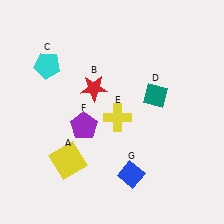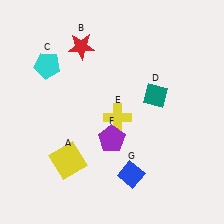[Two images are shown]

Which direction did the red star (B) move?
The red star (B) moved up.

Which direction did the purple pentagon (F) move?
The purple pentagon (F) moved right.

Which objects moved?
The objects that moved are: the red star (B), the purple pentagon (F).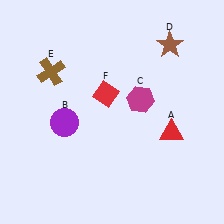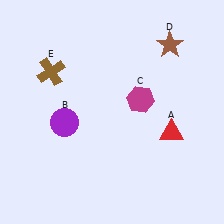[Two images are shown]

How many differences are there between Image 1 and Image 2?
There is 1 difference between the two images.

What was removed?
The red diamond (F) was removed in Image 2.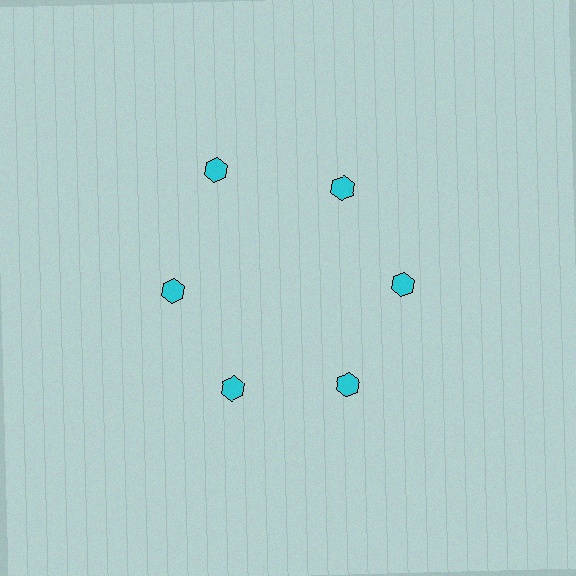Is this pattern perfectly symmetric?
No. The 6 cyan hexagons are arranged in a ring, but one element near the 11 o'clock position is pushed outward from the center, breaking the 6-fold rotational symmetry.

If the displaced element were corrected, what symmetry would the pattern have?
It would have 6-fold rotational symmetry — the pattern would map onto itself every 60 degrees.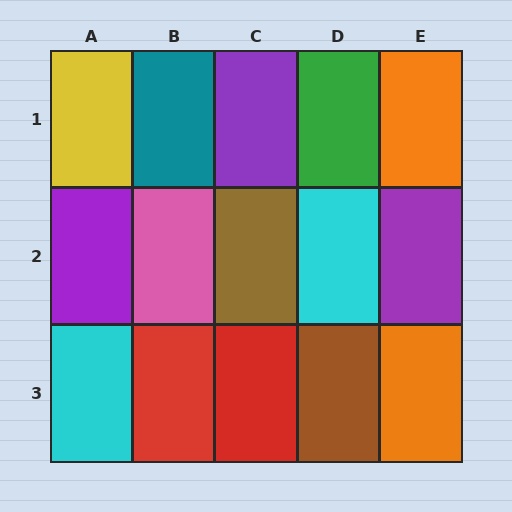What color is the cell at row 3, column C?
Red.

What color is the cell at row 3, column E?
Orange.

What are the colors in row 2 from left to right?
Purple, pink, brown, cyan, purple.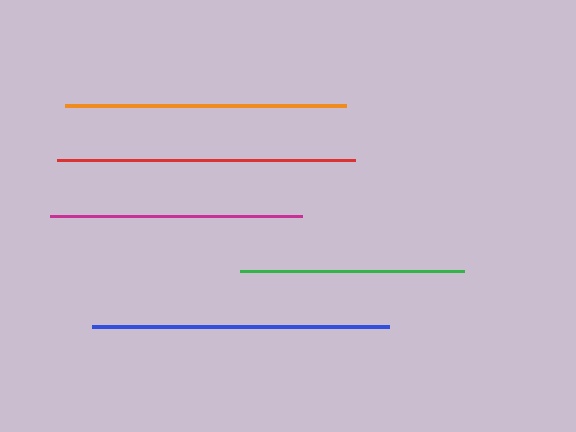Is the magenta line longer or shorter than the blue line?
The blue line is longer than the magenta line.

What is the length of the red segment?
The red segment is approximately 298 pixels long.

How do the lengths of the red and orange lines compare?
The red and orange lines are approximately the same length.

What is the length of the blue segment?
The blue segment is approximately 297 pixels long.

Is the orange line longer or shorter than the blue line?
The blue line is longer than the orange line.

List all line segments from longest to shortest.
From longest to shortest: red, blue, orange, magenta, green.